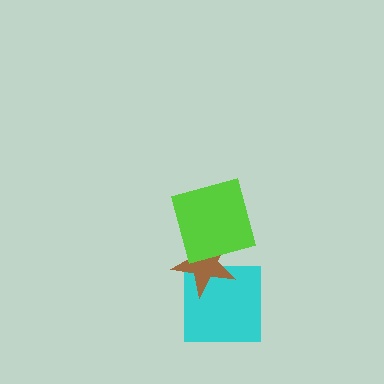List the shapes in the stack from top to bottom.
From top to bottom: the lime square, the brown star, the cyan square.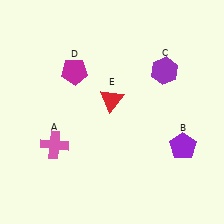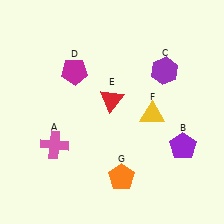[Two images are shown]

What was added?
A yellow triangle (F), an orange pentagon (G) were added in Image 2.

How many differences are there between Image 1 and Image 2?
There are 2 differences between the two images.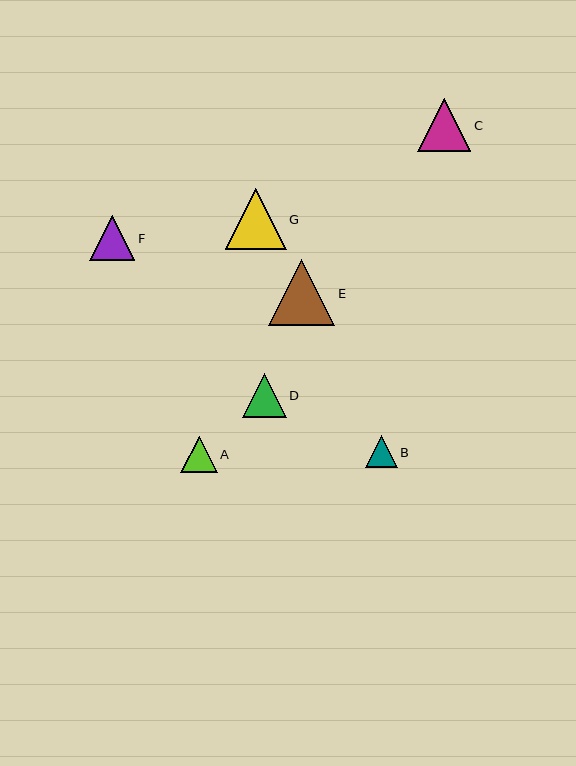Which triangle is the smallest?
Triangle B is the smallest with a size of approximately 32 pixels.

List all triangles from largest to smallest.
From largest to smallest: E, G, C, F, D, A, B.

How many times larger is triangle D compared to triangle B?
Triangle D is approximately 1.4 times the size of triangle B.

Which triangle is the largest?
Triangle E is the largest with a size of approximately 66 pixels.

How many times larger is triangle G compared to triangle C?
Triangle G is approximately 1.1 times the size of triangle C.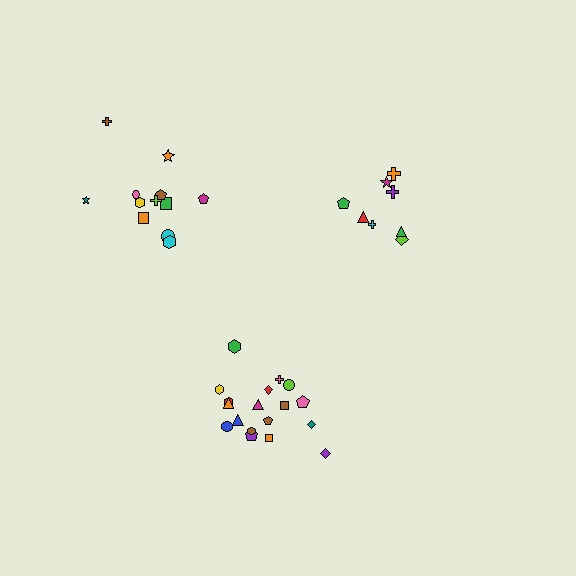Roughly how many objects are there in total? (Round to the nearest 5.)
Roughly 40 objects in total.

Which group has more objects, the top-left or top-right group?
The top-left group.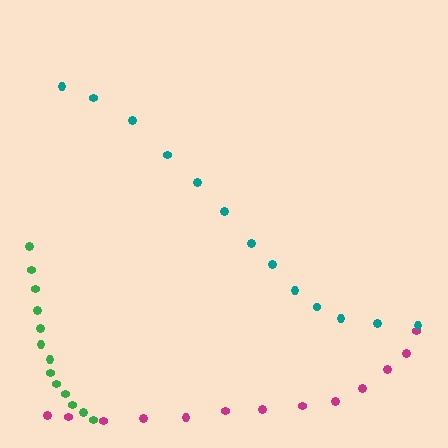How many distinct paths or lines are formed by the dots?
There are 3 distinct paths.